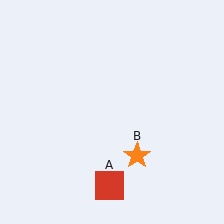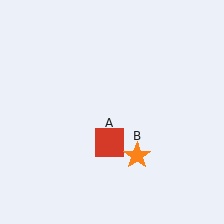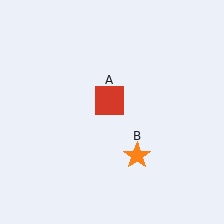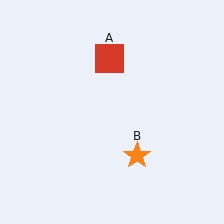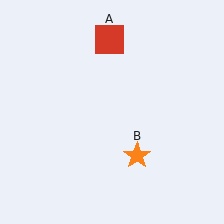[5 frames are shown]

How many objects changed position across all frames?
1 object changed position: red square (object A).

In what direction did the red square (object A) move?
The red square (object A) moved up.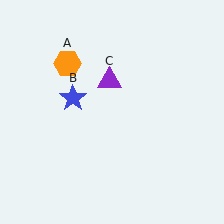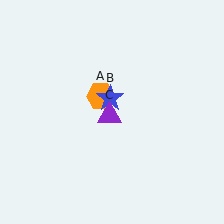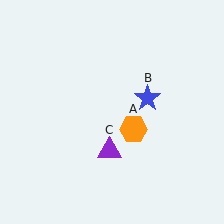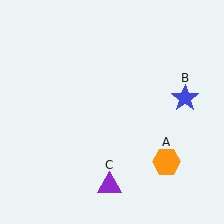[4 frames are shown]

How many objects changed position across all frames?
3 objects changed position: orange hexagon (object A), blue star (object B), purple triangle (object C).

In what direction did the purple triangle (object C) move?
The purple triangle (object C) moved down.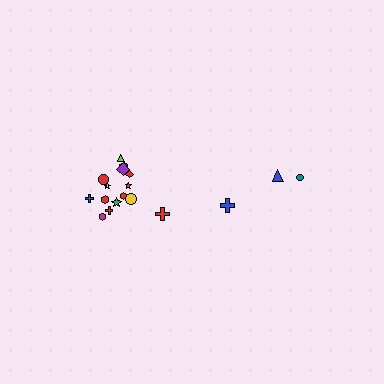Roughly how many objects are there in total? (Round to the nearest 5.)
Roughly 20 objects in total.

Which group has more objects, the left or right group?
The left group.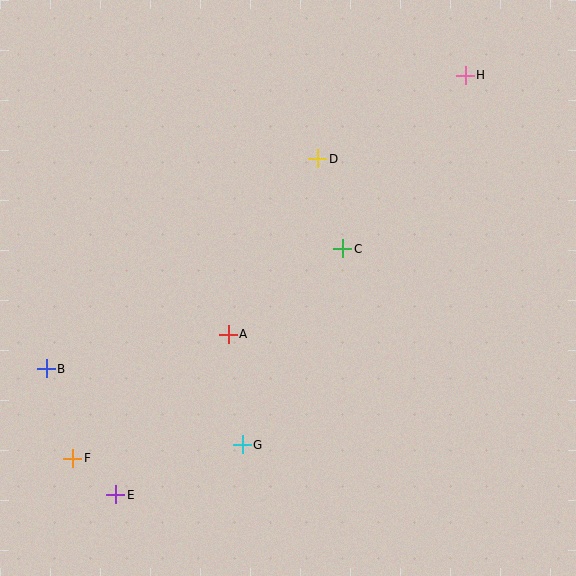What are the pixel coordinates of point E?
Point E is at (116, 495).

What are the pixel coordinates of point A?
Point A is at (228, 334).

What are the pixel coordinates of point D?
Point D is at (318, 159).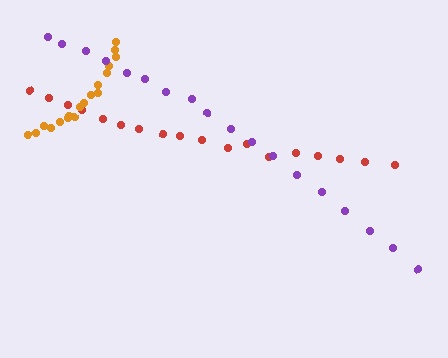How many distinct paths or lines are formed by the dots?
There are 3 distinct paths.